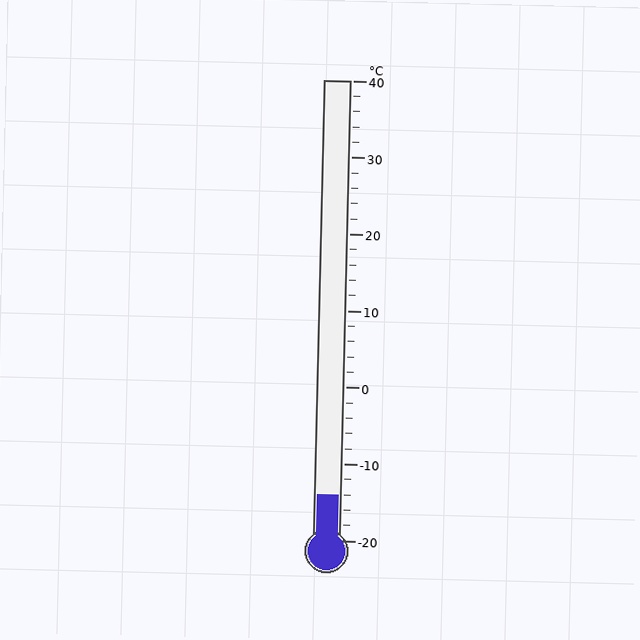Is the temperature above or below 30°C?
The temperature is below 30°C.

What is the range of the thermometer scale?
The thermometer scale ranges from -20°C to 40°C.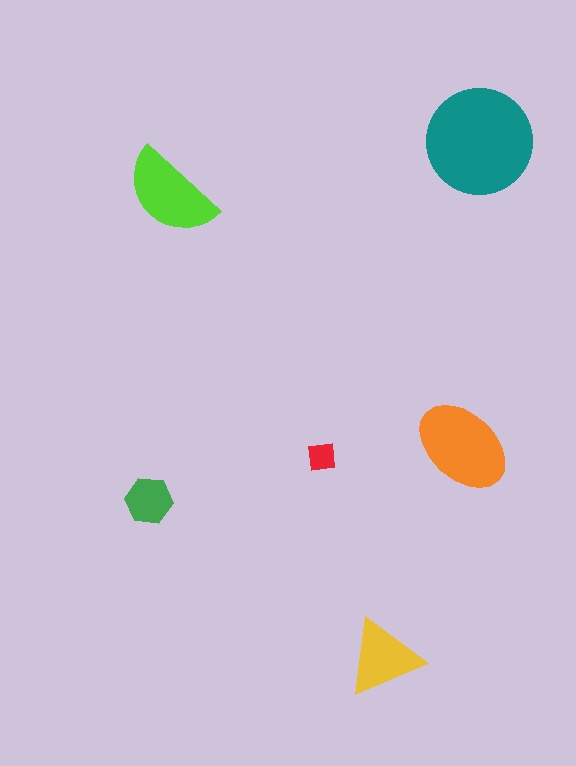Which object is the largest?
The teal circle.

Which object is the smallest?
The red square.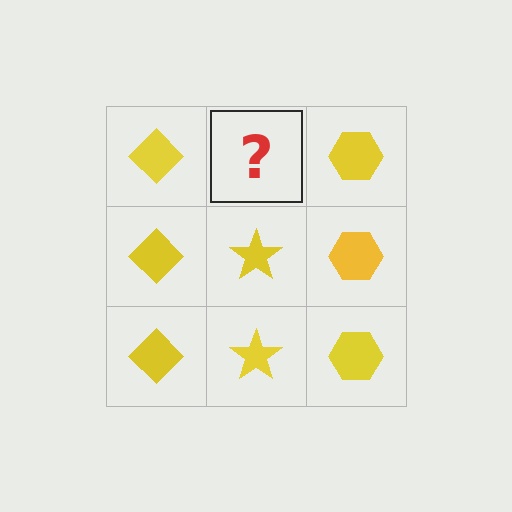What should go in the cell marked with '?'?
The missing cell should contain a yellow star.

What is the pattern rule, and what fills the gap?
The rule is that each column has a consistent shape. The gap should be filled with a yellow star.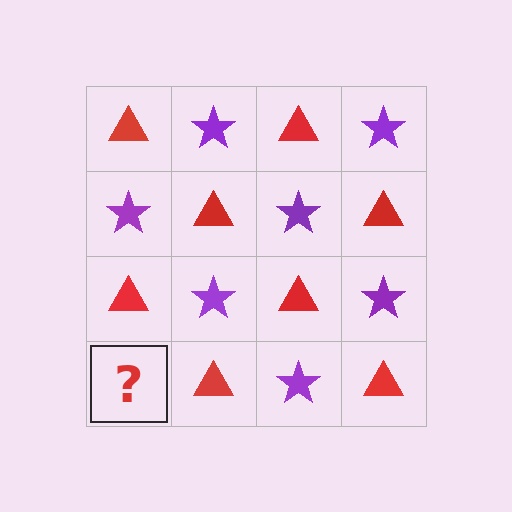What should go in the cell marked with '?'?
The missing cell should contain a purple star.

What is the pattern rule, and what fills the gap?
The rule is that it alternates red triangle and purple star in a checkerboard pattern. The gap should be filled with a purple star.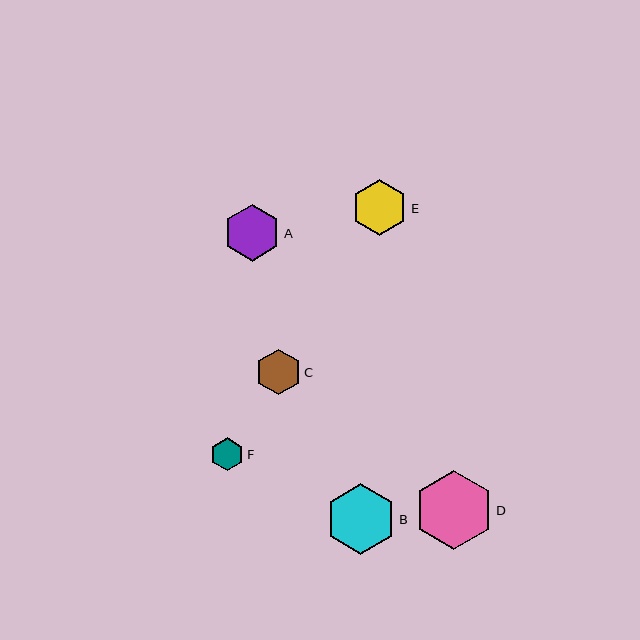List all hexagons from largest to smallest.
From largest to smallest: D, B, A, E, C, F.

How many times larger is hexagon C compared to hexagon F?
Hexagon C is approximately 1.4 times the size of hexagon F.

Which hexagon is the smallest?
Hexagon F is the smallest with a size of approximately 33 pixels.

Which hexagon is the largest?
Hexagon D is the largest with a size of approximately 79 pixels.